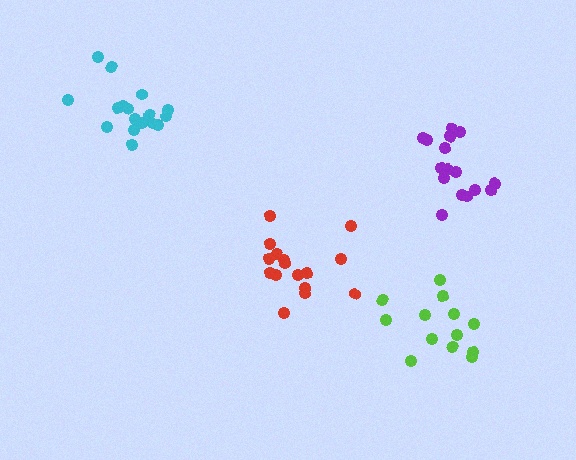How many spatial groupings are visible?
There are 4 spatial groupings.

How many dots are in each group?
Group 1: 16 dots, Group 2: 16 dots, Group 3: 18 dots, Group 4: 13 dots (63 total).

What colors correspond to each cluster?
The clusters are colored: purple, red, cyan, lime.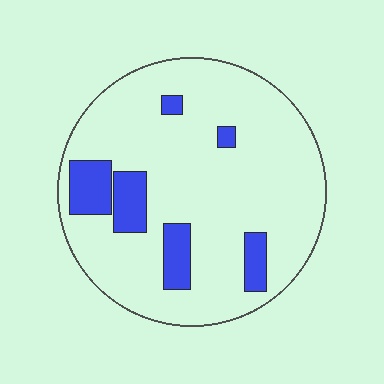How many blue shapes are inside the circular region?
6.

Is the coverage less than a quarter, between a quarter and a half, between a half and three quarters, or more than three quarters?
Less than a quarter.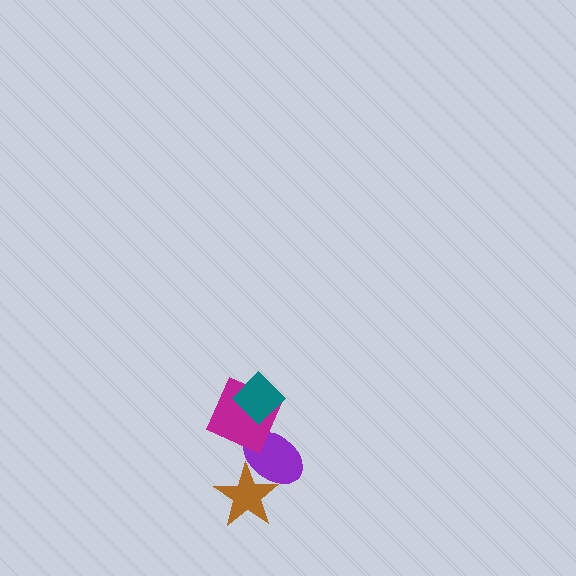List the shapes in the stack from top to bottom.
From top to bottom: the teal diamond, the magenta square, the purple ellipse, the brown star.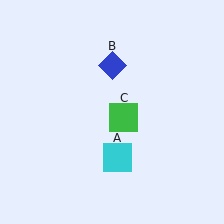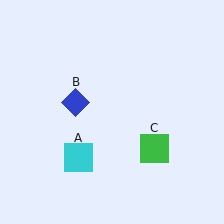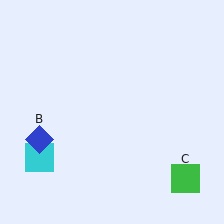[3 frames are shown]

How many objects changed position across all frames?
3 objects changed position: cyan square (object A), blue diamond (object B), green square (object C).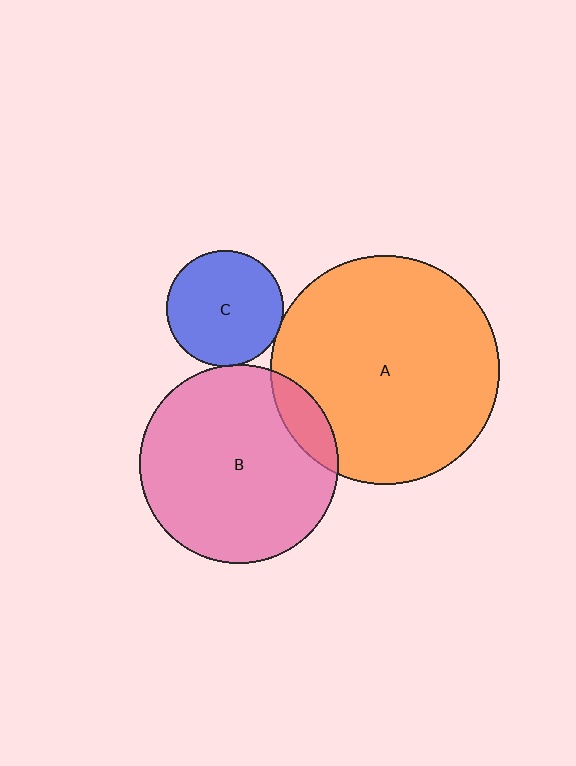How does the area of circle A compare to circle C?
Approximately 3.8 times.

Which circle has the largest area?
Circle A (orange).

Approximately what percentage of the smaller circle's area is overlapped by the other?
Approximately 5%.